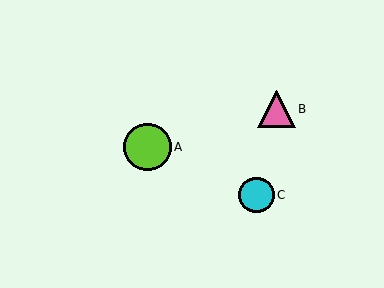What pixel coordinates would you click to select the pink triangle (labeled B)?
Click at (276, 109) to select the pink triangle B.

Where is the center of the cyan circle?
The center of the cyan circle is at (256, 195).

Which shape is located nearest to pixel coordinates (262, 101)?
The pink triangle (labeled B) at (276, 109) is nearest to that location.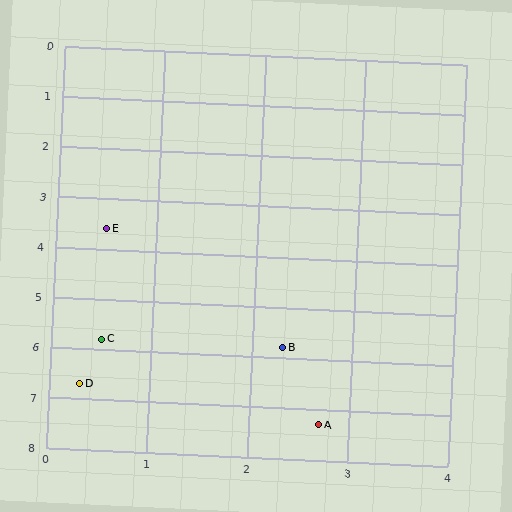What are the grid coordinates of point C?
Point C is at approximately (0.5, 5.8).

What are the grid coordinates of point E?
Point E is at approximately (0.5, 3.6).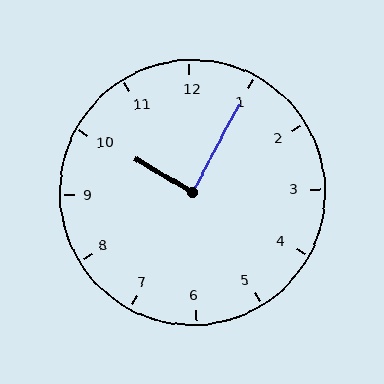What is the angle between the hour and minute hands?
Approximately 88 degrees.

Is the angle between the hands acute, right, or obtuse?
It is right.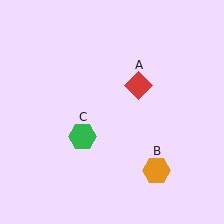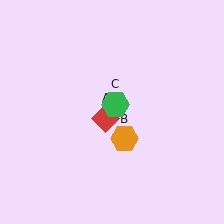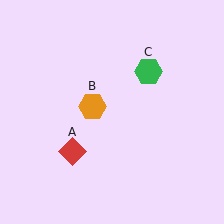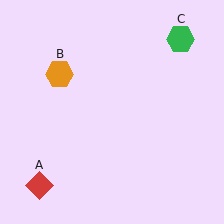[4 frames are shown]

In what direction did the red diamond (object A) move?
The red diamond (object A) moved down and to the left.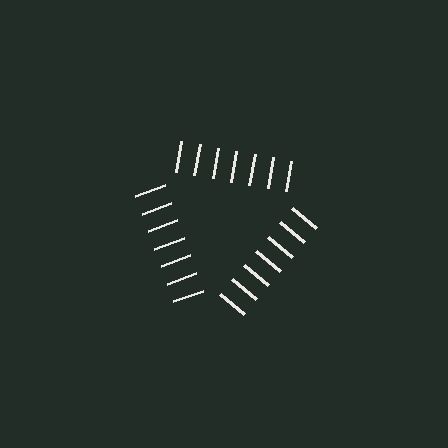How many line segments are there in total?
21 — 7 along each of the 3 edges.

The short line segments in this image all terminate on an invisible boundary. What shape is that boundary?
An illusory triangle — the line segments terminate on its edges but no continuous stroke is drawn.